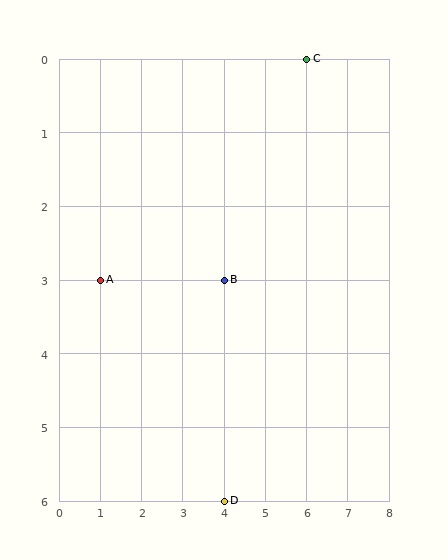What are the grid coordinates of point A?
Point A is at grid coordinates (1, 3).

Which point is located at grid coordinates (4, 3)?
Point B is at (4, 3).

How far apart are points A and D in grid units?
Points A and D are 3 columns and 3 rows apart (about 4.2 grid units diagonally).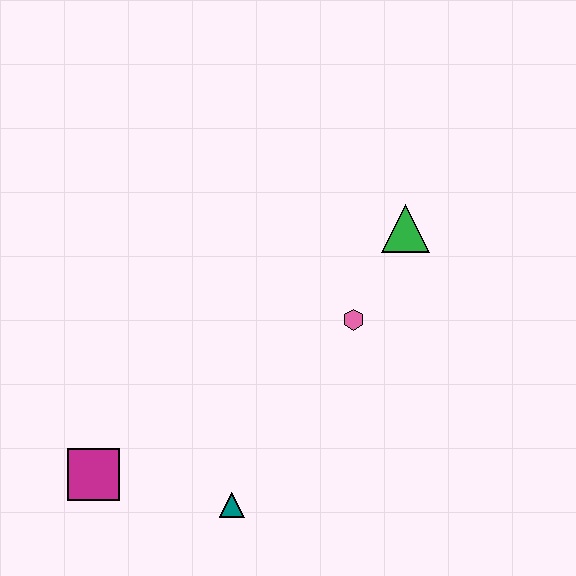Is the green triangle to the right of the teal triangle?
Yes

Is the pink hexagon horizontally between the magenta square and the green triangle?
Yes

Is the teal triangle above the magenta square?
No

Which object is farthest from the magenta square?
The green triangle is farthest from the magenta square.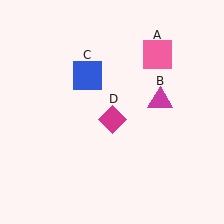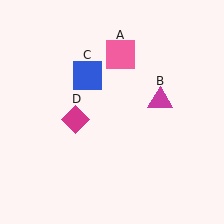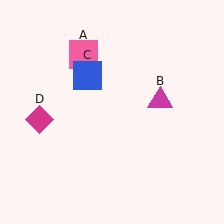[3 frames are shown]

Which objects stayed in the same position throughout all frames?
Magenta triangle (object B) and blue square (object C) remained stationary.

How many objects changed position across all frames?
2 objects changed position: pink square (object A), magenta diamond (object D).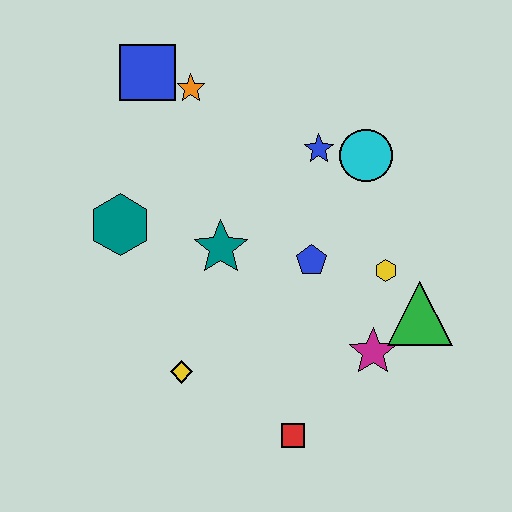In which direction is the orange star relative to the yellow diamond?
The orange star is above the yellow diamond.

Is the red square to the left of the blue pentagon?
Yes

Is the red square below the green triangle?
Yes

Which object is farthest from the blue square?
The red square is farthest from the blue square.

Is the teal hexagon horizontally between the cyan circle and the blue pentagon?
No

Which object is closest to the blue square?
The orange star is closest to the blue square.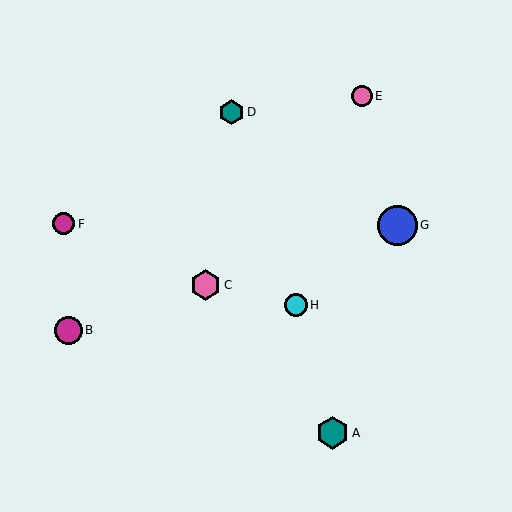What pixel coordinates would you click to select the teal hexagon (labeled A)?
Click at (332, 433) to select the teal hexagon A.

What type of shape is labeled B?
Shape B is a magenta circle.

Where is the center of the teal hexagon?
The center of the teal hexagon is at (232, 112).